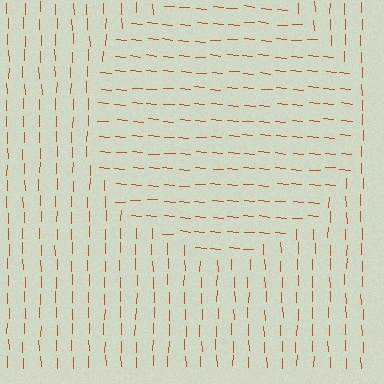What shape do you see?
I see a circle.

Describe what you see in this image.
The image is filled with small brown line segments. A circle region in the image has lines oriented differently from the surrounding lines, creating a visible texture boundary.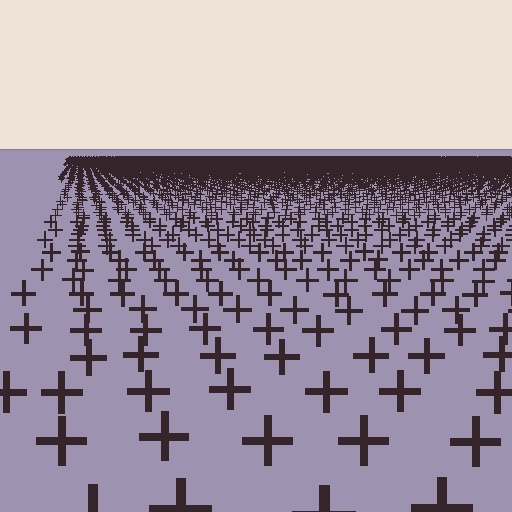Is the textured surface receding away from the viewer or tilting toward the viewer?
The surface is receding away from the viewer. Texture elements get smaller and denser toward the top.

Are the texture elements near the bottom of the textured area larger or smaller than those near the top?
Larger. Near the bottom, elements are closer to the viewer and appear at a bigger on-screen size.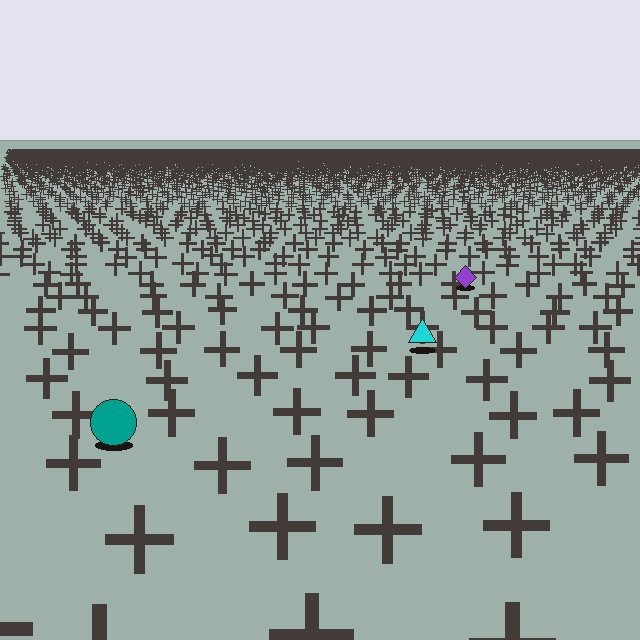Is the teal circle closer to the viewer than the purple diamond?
Yes. The teal circle is closer — you can tell from the texture gradient: the ground texture is coarser near it.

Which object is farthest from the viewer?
The purple diamond is farthest from the viewer. It appears smaller and the ground texture around it is denser.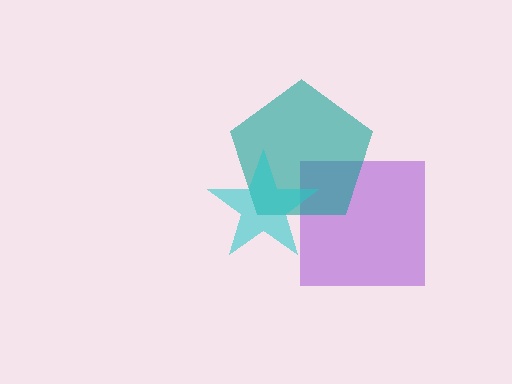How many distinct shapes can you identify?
There are 3 distinct shapes: a purple square, a teal pentagon, a cyan star.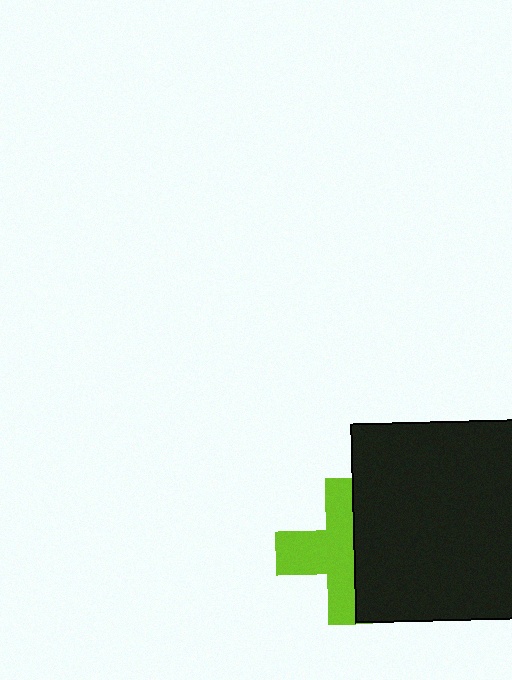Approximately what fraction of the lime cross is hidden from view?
Roughly 44% of the lime cross is hidden behind the black square.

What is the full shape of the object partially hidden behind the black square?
The partially hidden object is a lime cross.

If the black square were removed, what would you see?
You would see the complete lime cross.